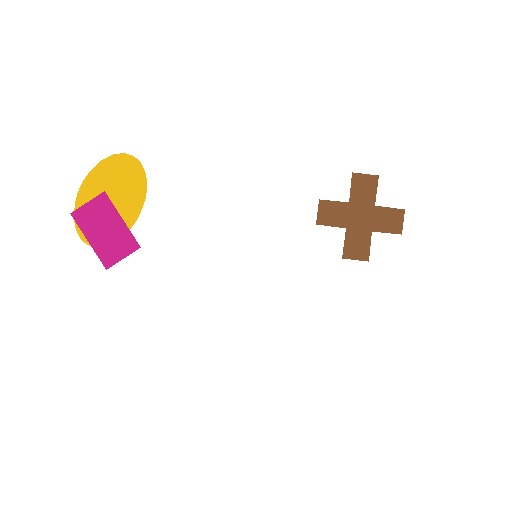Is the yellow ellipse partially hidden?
Yes, it is partially covered by another shape.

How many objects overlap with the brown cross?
0 objects overlap with the brown cross.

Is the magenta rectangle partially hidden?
No, no other shape covers it.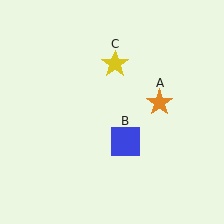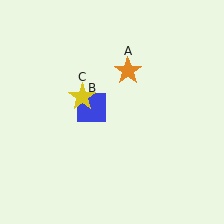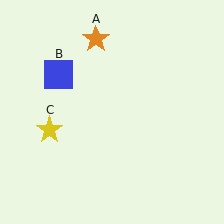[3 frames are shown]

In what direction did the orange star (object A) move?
The orange star (object A) moved up and to the left.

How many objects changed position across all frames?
3 objects changed position: orange star (object A), blue square (object B), yellow star (object C).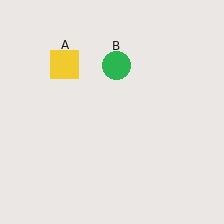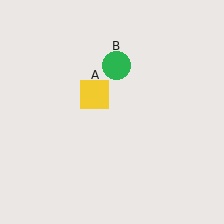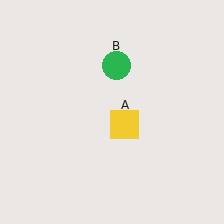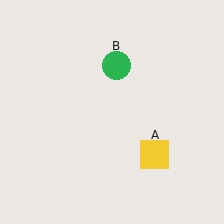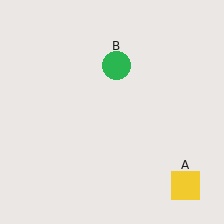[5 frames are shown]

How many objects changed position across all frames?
1 object changed position: yellow square (object A).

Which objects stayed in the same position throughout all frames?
Green circle (object B) remained stationary.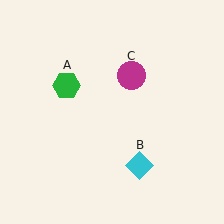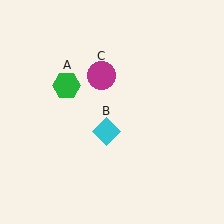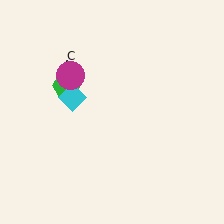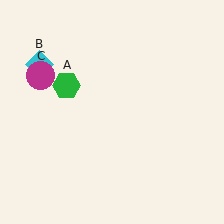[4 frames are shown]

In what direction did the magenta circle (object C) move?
The magenta circle (object C) moved left.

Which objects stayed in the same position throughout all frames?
Green hexagon (object A) remained stationary.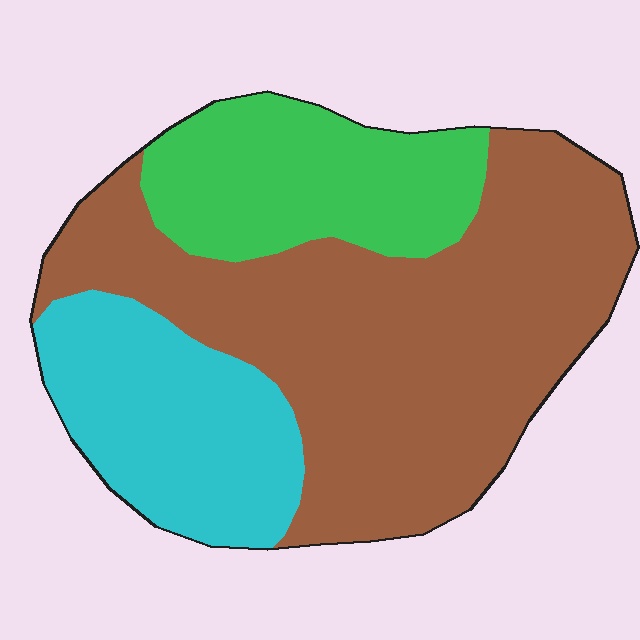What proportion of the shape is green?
Green takes up about one fifth (1/5) of the shape.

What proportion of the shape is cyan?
Cyan covers around 20% of the shape.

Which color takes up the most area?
Brown, at roughly 55%.